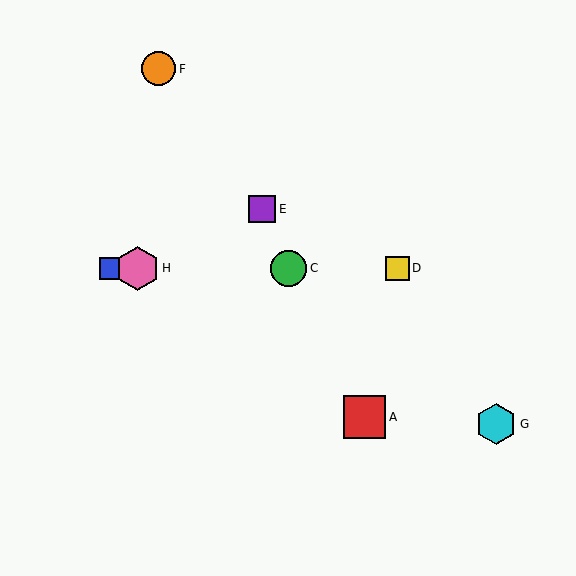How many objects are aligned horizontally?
4 objects (B, C, D, H) are aligned horizontally.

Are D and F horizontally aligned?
No, D is at y≈268 and F is at y≈69.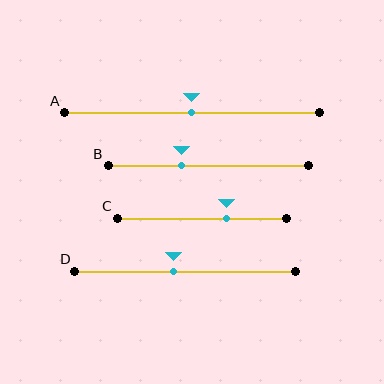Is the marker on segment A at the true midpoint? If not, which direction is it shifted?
Yes, the marker on segment A is at the true midpoint.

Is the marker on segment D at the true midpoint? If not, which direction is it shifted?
No, the marker on segment D is shifted to the left by about 5% of the segment length.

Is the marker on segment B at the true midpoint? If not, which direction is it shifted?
No, the marker on segment B is shifted to the left by about 13% of the segment length.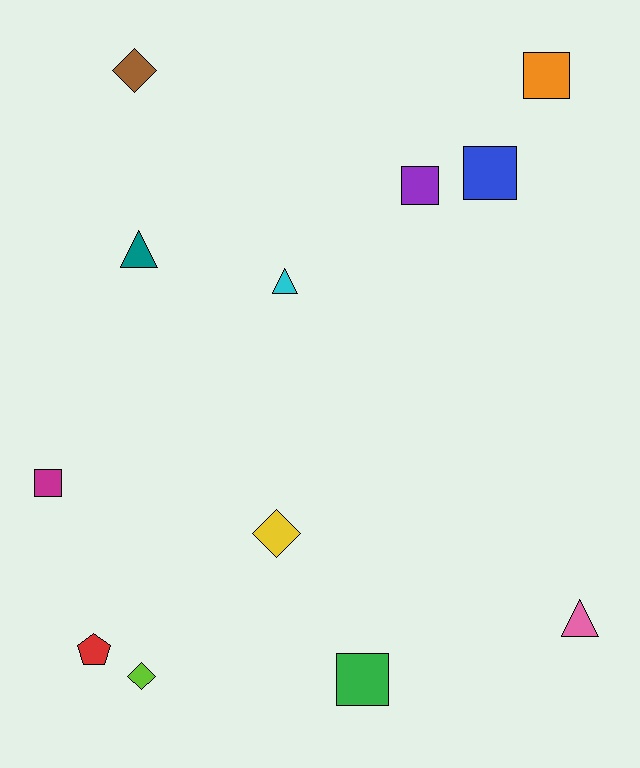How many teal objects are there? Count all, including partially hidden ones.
There is 1 teal object.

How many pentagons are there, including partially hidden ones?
There is 1 pentagon.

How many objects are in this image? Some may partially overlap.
There are 12 objects.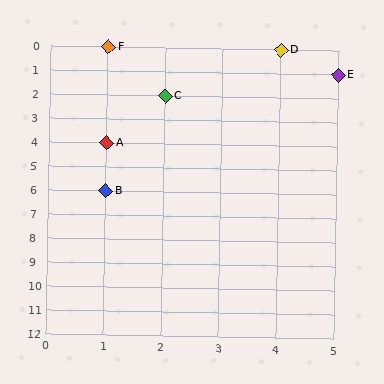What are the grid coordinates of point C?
Point C is at grid coordinates (2, 2).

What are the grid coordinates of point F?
Point F is at grid coordinates (1, 0).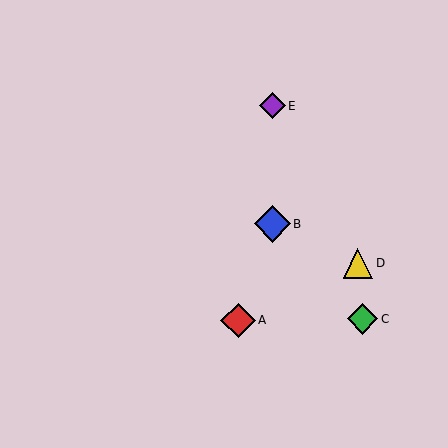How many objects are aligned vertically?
2 objects (B, E) are aligned vertically.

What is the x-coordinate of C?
Object C is at x≈362.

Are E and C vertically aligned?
No, E is at x≈272 and C is at x≈362.